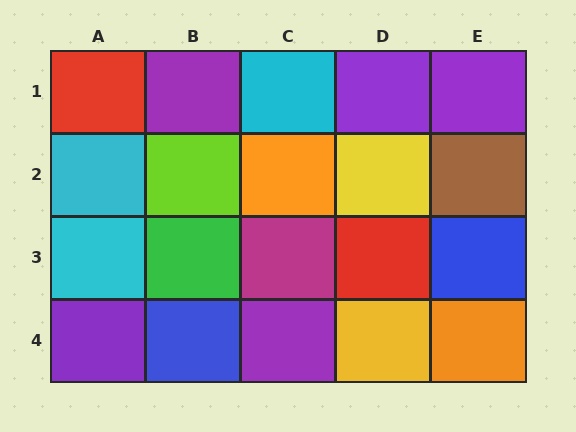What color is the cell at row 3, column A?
Cyan.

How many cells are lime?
1 cell is lime.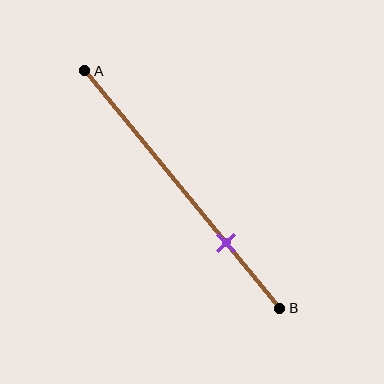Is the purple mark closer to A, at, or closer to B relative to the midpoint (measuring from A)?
The purple mark is closer to point B than the midpoint of segment AB.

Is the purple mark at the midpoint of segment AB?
No, the mark is at about 75% from A, not at the 50% midpoint.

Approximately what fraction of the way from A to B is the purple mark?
The purple mark is approximately 75% of the way from A to B.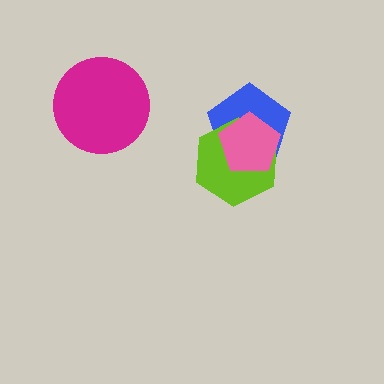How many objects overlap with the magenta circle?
0 objects overlap with the magenta circle.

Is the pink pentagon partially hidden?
No, no other shape covers it.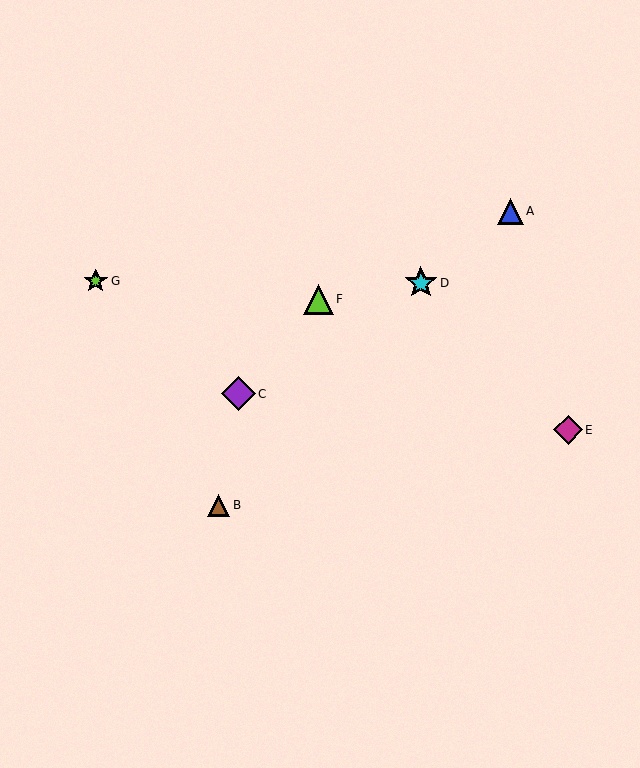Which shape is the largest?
The purple diamond (labeled C) is the largest.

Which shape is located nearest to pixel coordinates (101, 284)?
The lime star (labeled G) at (96, 281) is nearest to that location.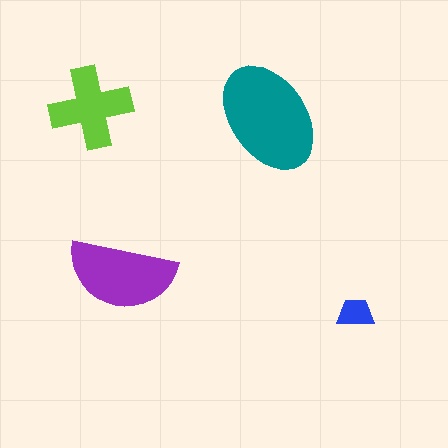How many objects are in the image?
There are 4 objects in the image.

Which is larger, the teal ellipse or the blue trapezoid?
The teal ellipse.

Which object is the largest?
The teal ellipse.